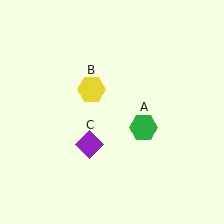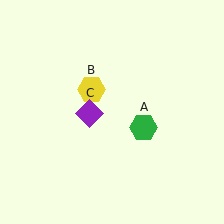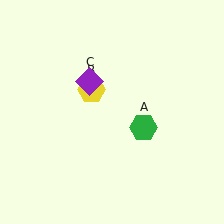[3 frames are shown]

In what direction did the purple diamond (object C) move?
The purple diamond (object C) moved up.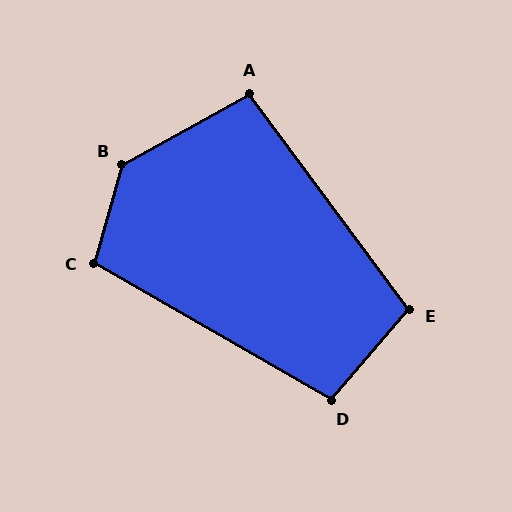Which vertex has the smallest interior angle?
A, at approximately 97 degrees.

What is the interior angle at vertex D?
Approximately 101 degrees (obtuse).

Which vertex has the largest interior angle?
B, at approximately 135 degrees.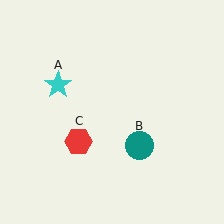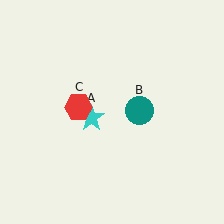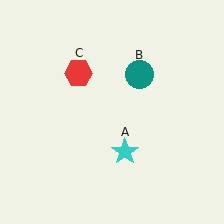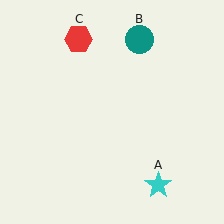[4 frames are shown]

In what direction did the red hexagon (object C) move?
The red hexagon (object C) moved up.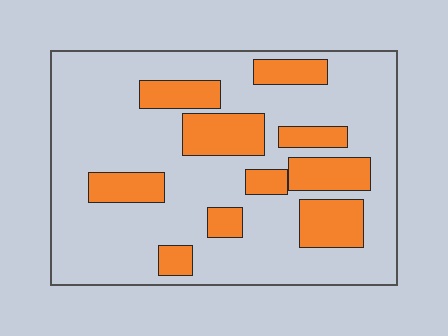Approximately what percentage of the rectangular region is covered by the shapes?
Approximately 25%.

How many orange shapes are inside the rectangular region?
10.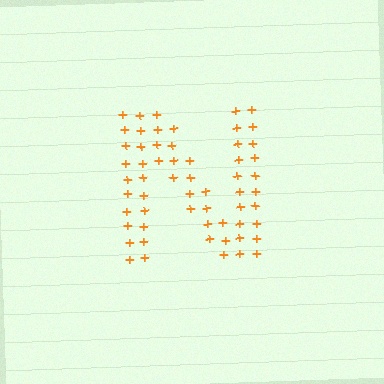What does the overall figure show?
The overall figure shows the letter N.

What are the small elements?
The small elements are plus signs.